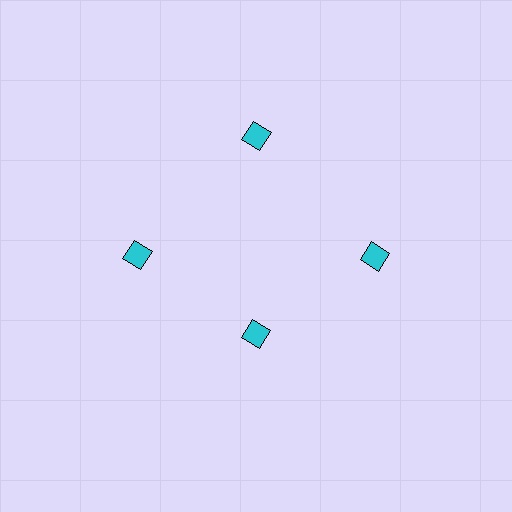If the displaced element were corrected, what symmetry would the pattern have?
It would have 4-fold rotational symmetry — the pattern would map onto itself every 90 degrees.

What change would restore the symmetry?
The symmetry would be restored by moving it outward, back onto the ring so that all 4 diamonds sit at equal angles and equal distance from the center.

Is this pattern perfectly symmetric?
No. The 4 cyan diamonds are arranged in a ring, but one element near the 6 o'clock position is pulled inward toward the center, breaking the 4-fold rotational symmetry.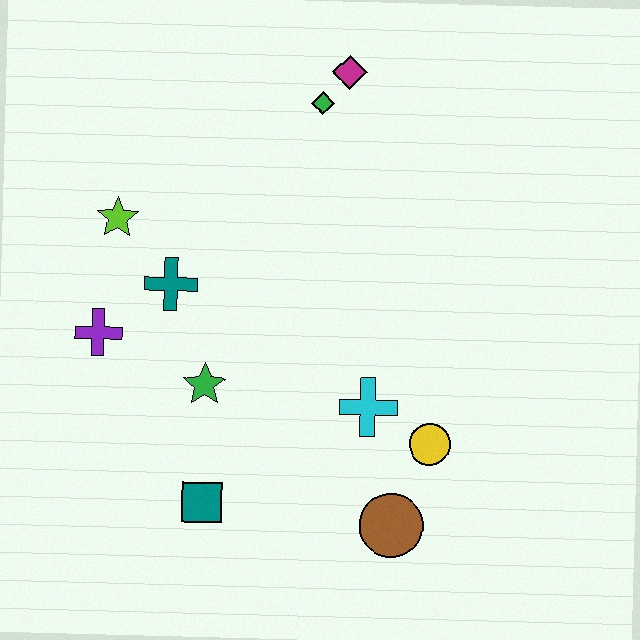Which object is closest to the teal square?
The green star is closest to the teal square.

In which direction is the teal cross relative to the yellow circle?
The teal cross is to the left of the yellow circle.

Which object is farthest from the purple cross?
The magenta diamond is farthest from the purple cross.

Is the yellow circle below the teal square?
No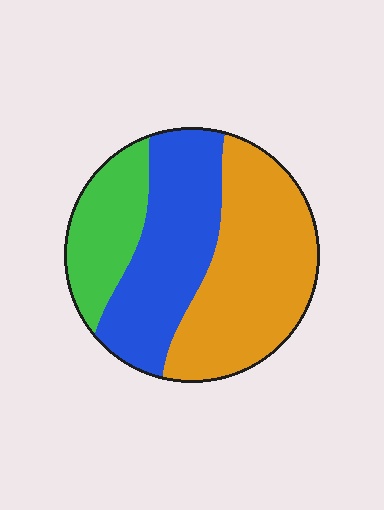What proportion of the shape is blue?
Blue takes up about one third (1/3) of the shape.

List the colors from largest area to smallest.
From largest to smallest: orange, blue, green.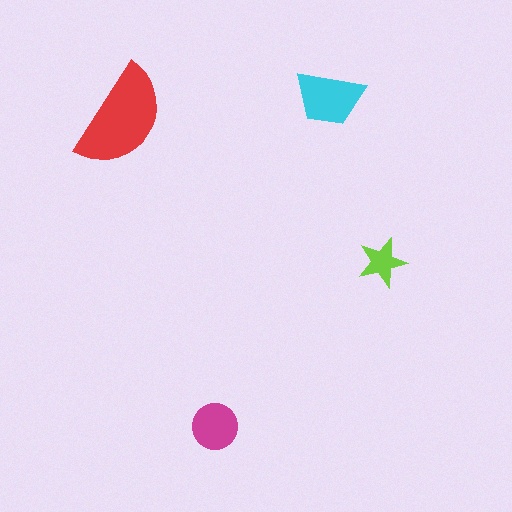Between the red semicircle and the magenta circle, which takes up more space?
The red semicircle.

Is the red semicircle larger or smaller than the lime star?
Larger.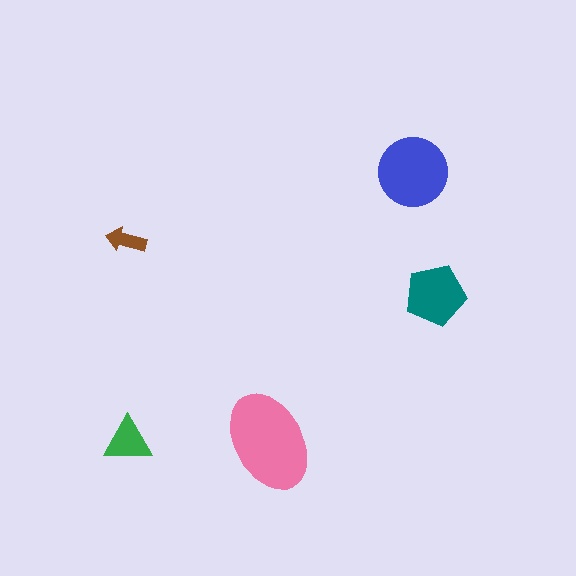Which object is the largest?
The pink ellipse.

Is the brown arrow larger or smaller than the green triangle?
Smaller.